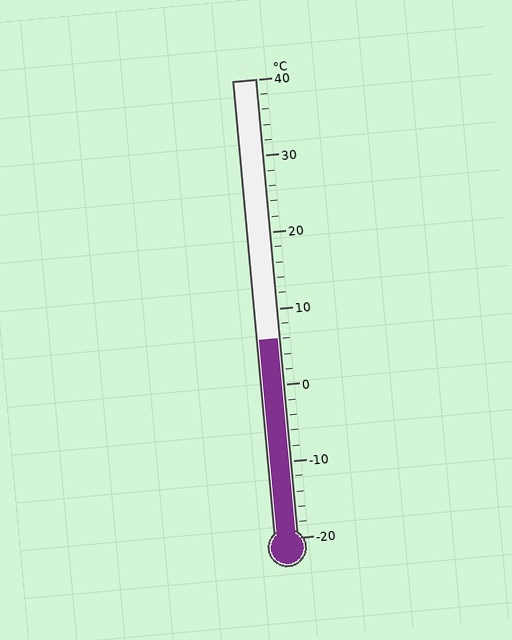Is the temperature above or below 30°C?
The temperature is below 30°C.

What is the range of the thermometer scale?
The thermometer scale ranges from -20°C to 40°C.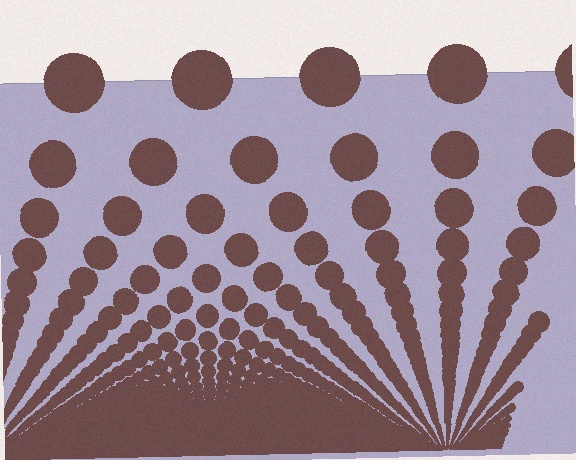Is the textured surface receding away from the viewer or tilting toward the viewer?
The surface appears to tilt toward the viewer. Texture elements get larger and sparser toward the top.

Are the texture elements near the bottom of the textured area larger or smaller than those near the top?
Smaller. The gradient is inverted — elements near the bottom are smaller and denser.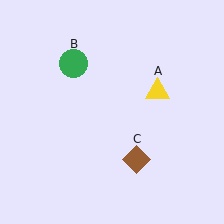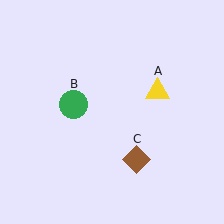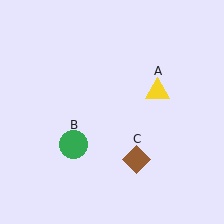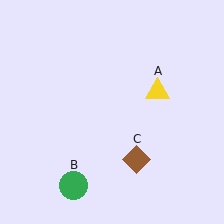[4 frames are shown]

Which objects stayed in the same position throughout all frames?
Yellow triangle (object A) and brown diamond (object C) remained stationary.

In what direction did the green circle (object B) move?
The green circle (object B) moved down.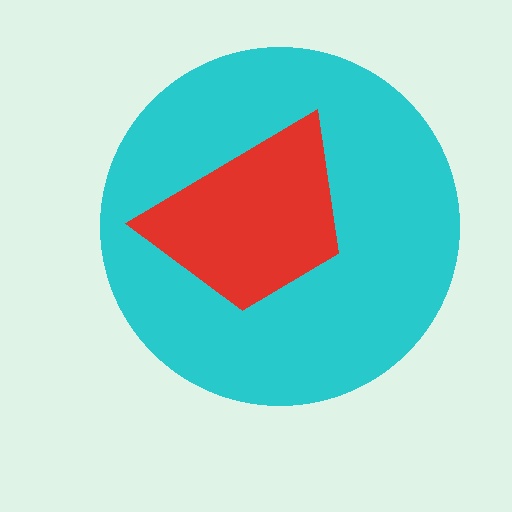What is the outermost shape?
The cyan circle.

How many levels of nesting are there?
2.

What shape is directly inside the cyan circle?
The red trapezoid.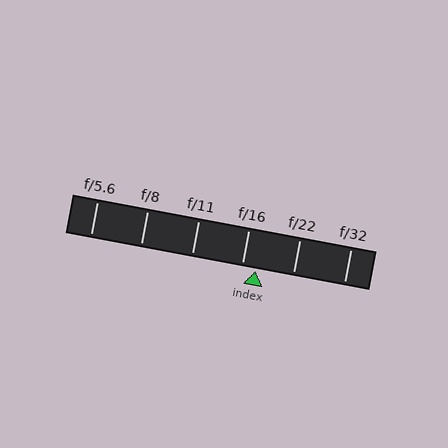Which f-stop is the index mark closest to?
The index mark is closest to f/16.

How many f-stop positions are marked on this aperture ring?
There are 6 f-stop positions marked.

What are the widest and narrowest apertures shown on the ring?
The widest aperture shown is f/5.6 and the narrowest is f/32.